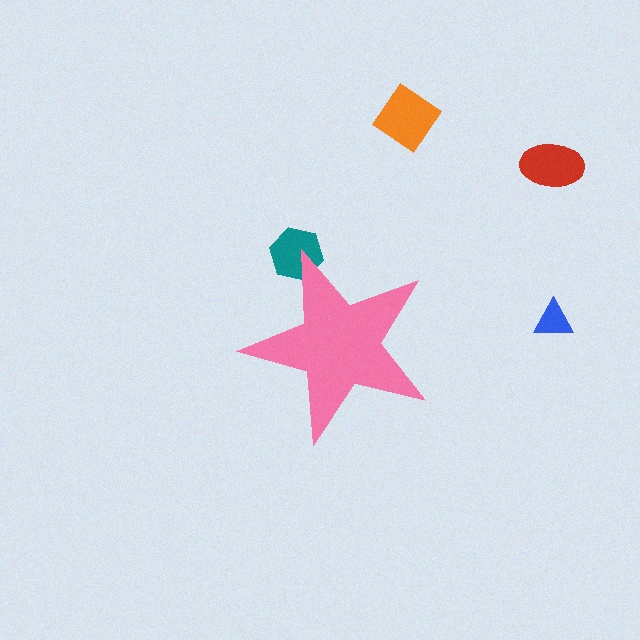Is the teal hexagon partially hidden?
Yes, the teal hexagon is partially hidden behind the pink star.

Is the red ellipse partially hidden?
No, the red ellipse is fully visible.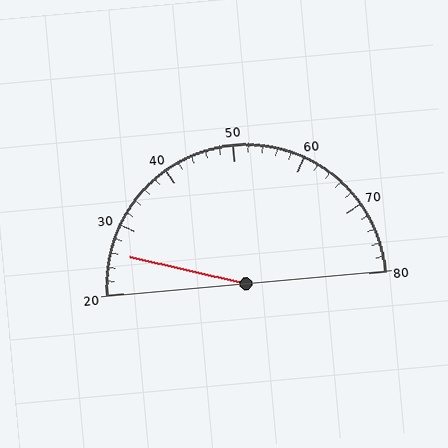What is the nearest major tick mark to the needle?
The nearest major tick mark is 30.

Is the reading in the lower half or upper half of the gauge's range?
The reading is in the lower half of the range (20 to 80).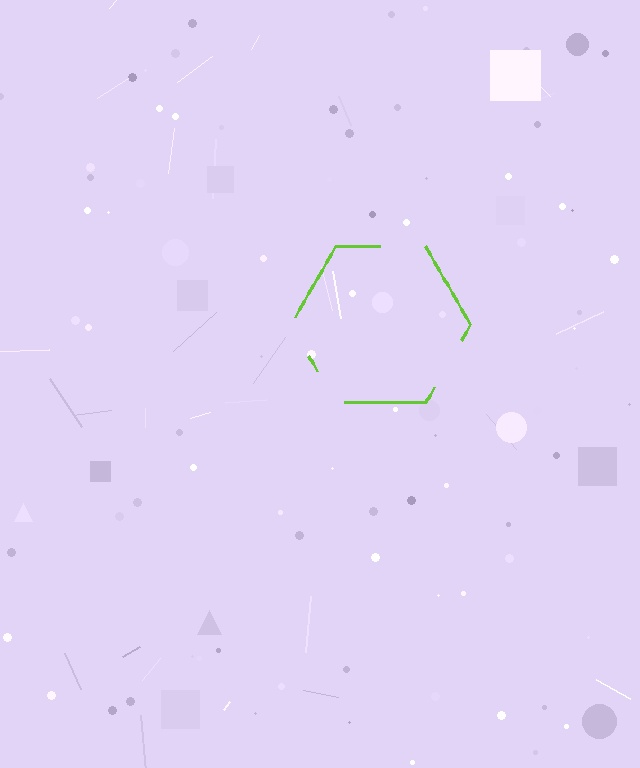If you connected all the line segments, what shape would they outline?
They would outline a hexagon.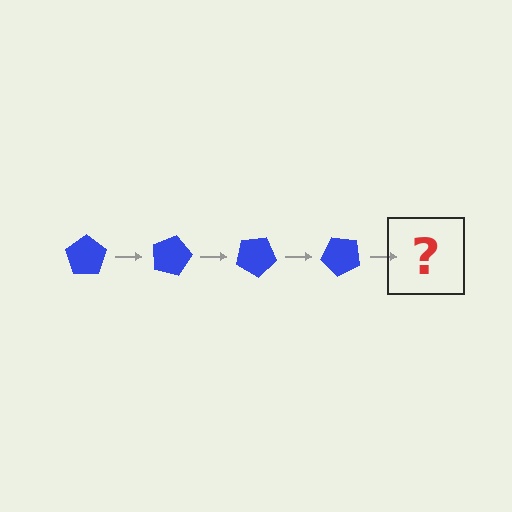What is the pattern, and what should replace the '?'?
The pattern is that the pentagon rotates 15 degrees each step. The '?' should be a blue pentagon rotated 60 degrees.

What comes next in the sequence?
The next element should be a blue pentagon rotated 60 degrees.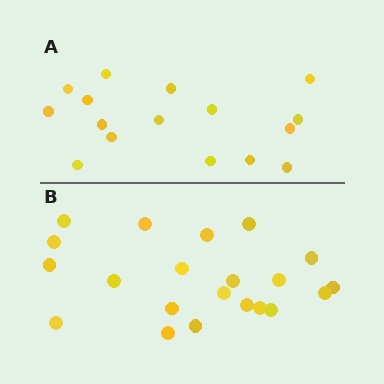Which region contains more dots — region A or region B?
Region B (the bottom region) has more dots.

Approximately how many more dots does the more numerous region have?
Region B has about 5 more dots than region A.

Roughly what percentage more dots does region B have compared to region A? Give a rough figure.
About 30% more.